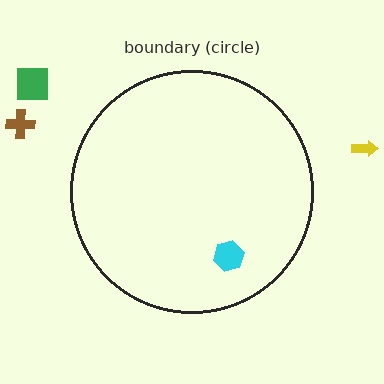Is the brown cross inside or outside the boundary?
Outside.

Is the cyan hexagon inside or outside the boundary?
Inside.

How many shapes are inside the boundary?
1 inside, 3 outside.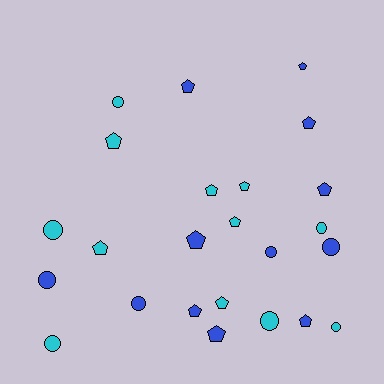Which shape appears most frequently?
Pentagon, with 14 objects.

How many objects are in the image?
There are 24 objects.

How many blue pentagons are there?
There are 8 blue pentagons.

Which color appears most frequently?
Blue, with 12 objects.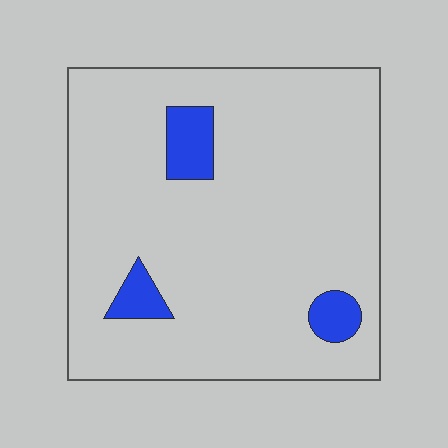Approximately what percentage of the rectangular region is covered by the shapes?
Approximately 10%.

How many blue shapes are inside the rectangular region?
3.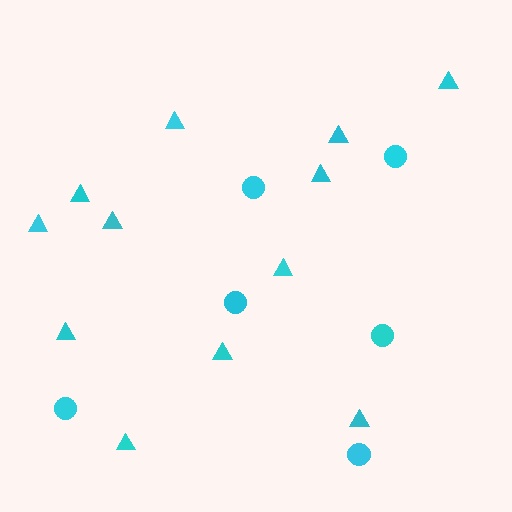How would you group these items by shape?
There are 2 groups: one group of circles (6) and one group of triangles (12).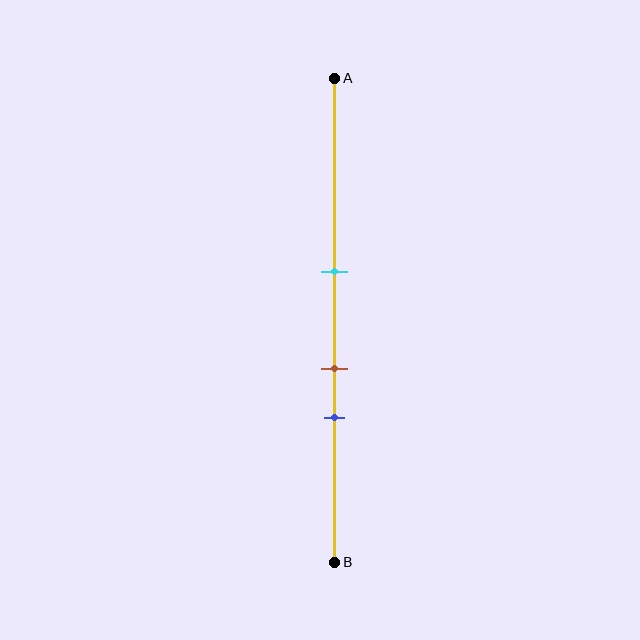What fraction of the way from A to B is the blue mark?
The blue mark is approximately 70% (0.7) of the way from A to B.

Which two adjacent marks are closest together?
The brown and blue marks are the closest adjacent pair.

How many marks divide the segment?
There are 3 marks dividing the segment.